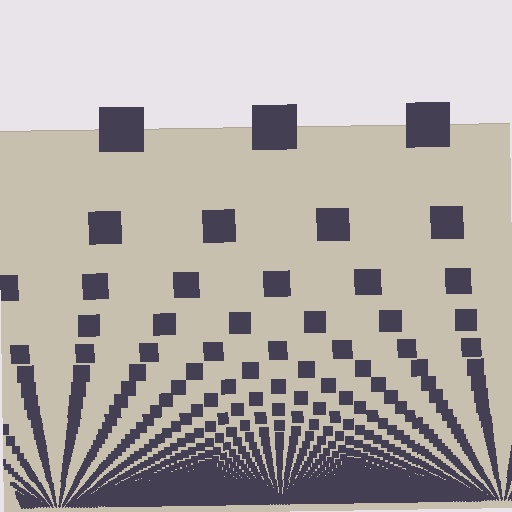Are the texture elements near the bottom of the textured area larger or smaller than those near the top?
Smaller. The gradient is inverted — elements near the bottom are smaller and denser.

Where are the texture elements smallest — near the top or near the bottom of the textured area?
Near the bottom.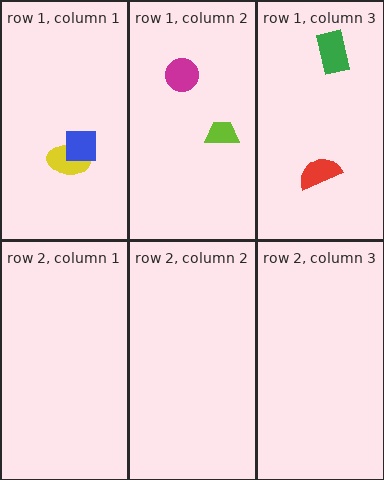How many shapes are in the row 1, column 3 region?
2.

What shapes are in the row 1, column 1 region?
The yellow ellipse, the blue square.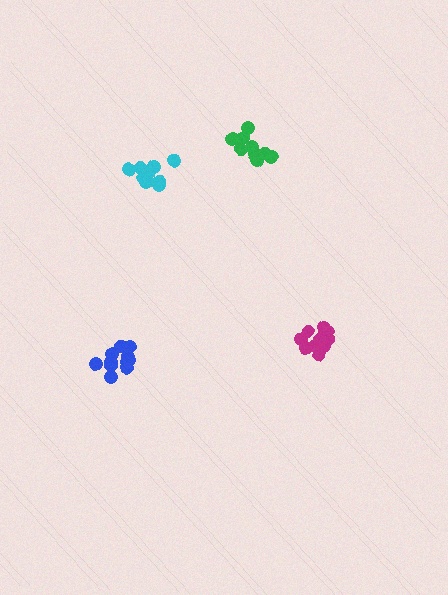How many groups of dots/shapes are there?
There are 4 groups.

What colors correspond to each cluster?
The clusters are colored: blue, green, cyan, magenta.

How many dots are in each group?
Group 1: 11 dots, Group 2: 9 dots, Group 3: 9 dots, Group 4: 12 dots (41 total).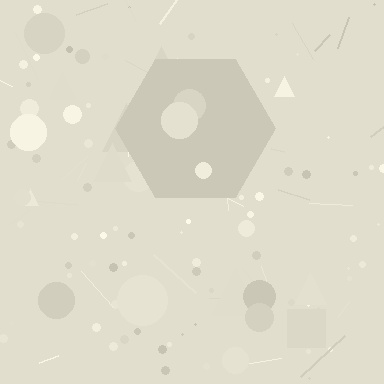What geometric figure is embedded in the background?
A hexagon is embedded in the background.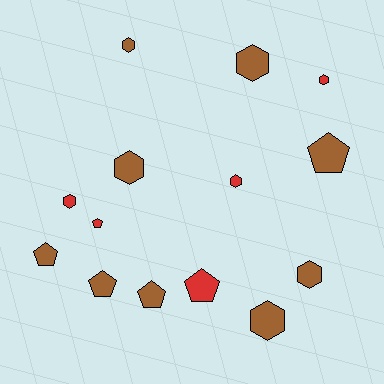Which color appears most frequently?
Brown, with 9 objects.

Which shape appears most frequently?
Hexagon, with 8 objects.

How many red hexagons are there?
There are 3 red hexagons.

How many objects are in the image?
There are 14 objects.